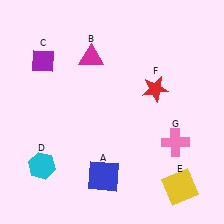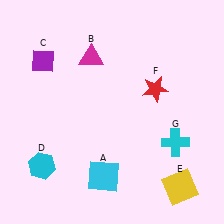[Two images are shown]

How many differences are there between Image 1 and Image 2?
There are 2 differences between the two images.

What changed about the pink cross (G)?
In Image 1, G is pink. In Image 2, it changed to cyan.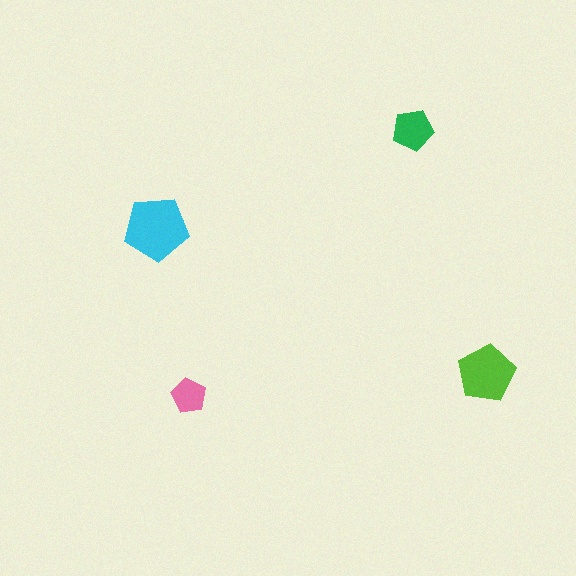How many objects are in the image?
There are 4 objects in the image.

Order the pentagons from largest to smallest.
the cyan one, the lime one, the green one, the pink one.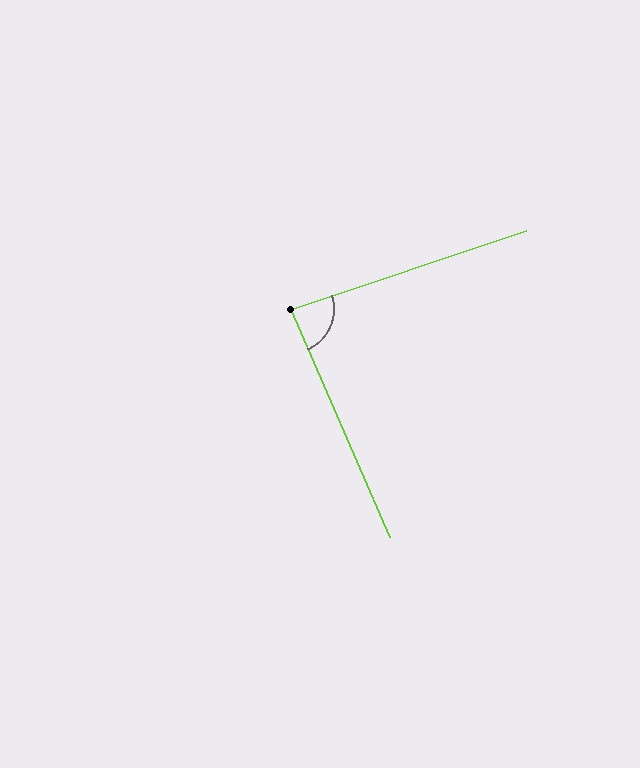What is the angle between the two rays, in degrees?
Approximately 85 degrees.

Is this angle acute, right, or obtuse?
It is approximately a right angle.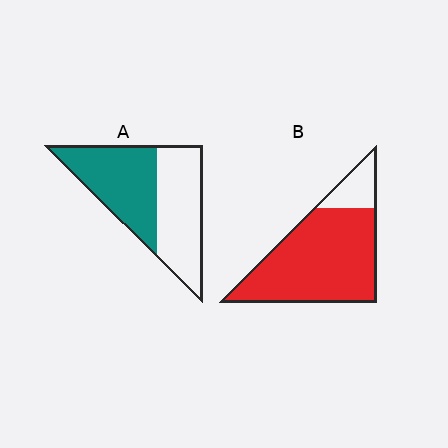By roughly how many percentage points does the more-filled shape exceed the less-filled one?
By roughly 35 percentage points (B over A).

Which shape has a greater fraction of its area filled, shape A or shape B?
Shape B.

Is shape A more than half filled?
Roughly half.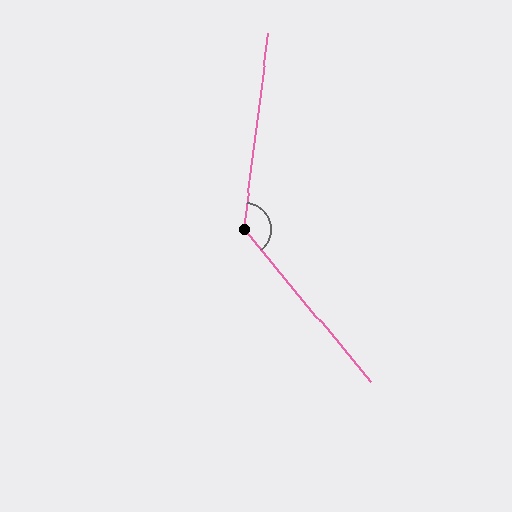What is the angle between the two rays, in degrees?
Approximately 133 degrees.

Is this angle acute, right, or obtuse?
It is obtuse.